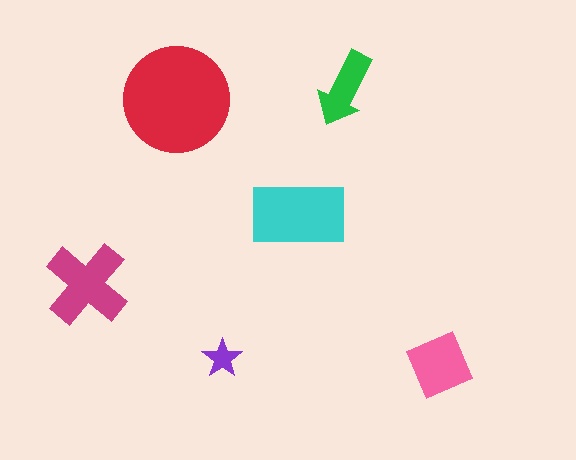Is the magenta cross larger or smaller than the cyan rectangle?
Smaller.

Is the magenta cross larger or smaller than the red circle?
Smaller.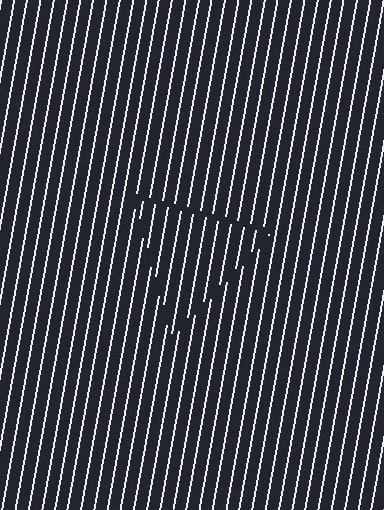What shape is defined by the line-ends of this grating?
An illusory triangle. The interior of the shape contains the same grating, shifted by half a period — the contour is defined by the phase discontinuity where line-ends from the inner and outer gratings abut.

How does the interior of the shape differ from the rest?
The interior of the shape contains the same grating, shifted by half a period — the contour is defined by the phase discontinuity where line-ends from the inner and outer gratings abut.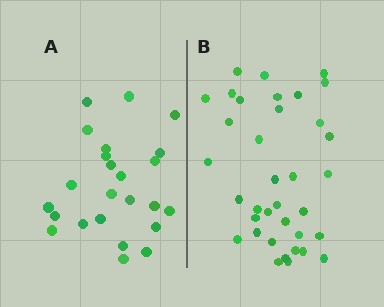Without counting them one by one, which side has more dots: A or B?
Region B (the right region) has more dots.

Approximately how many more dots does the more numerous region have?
Region B has roughly 12 or so more dots than region A.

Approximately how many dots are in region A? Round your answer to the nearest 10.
About 20 dots. (The exact count is 24, which rounds to 20.)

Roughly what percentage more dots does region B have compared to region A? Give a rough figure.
About 50% more.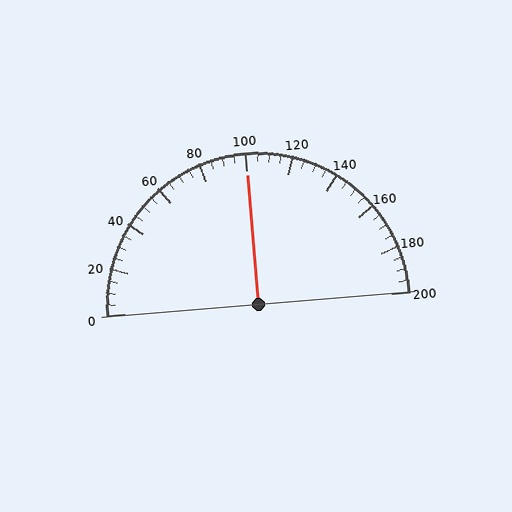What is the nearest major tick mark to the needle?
The nearest major tick mark is 100.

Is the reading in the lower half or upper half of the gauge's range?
The reading is in the upper half of the range (0 to 200).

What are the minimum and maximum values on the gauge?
The gauge ranges from 0 to 200.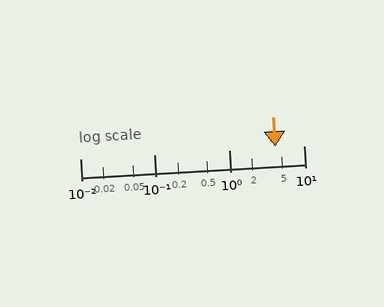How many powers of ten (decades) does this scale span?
The scale spans 3 decades, from 0.01 to 10.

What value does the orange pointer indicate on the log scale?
The pointer indicates approximately 4.2.